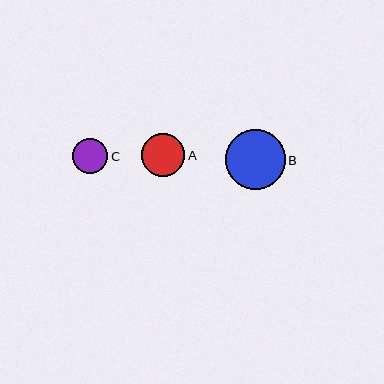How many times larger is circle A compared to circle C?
Circle A is approximately 1.2 times the size of circle C.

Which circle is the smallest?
Circle C is the smallest with a size of approximately 36 pixels.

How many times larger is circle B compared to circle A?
Circle B is approximately 1.4 times the size of circle A.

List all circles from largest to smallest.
From largest to smallest: B, A, C.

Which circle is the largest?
Circle B is the largest with a size of approximately 60 pixels.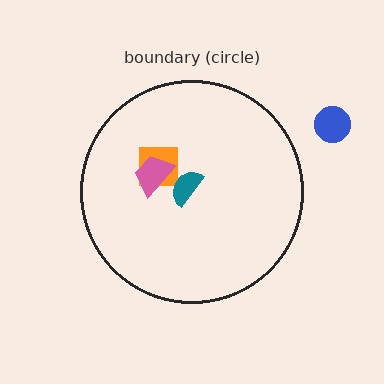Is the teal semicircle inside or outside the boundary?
Inside.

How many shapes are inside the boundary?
3 inside, 1 outside.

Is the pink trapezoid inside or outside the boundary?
Inside.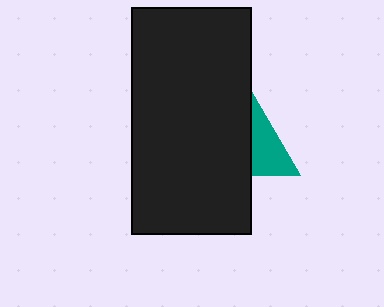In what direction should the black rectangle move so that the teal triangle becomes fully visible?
The black rectangle should move left. That is the shortest direction to clear the overlap and leave the teal triangle fully visible.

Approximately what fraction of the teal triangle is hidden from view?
Roughly 66% of the teal triangle is hidden behind the black rectangle.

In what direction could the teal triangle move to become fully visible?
The teal triangle could move right. That would shift it out from behind the black rectangle entirely.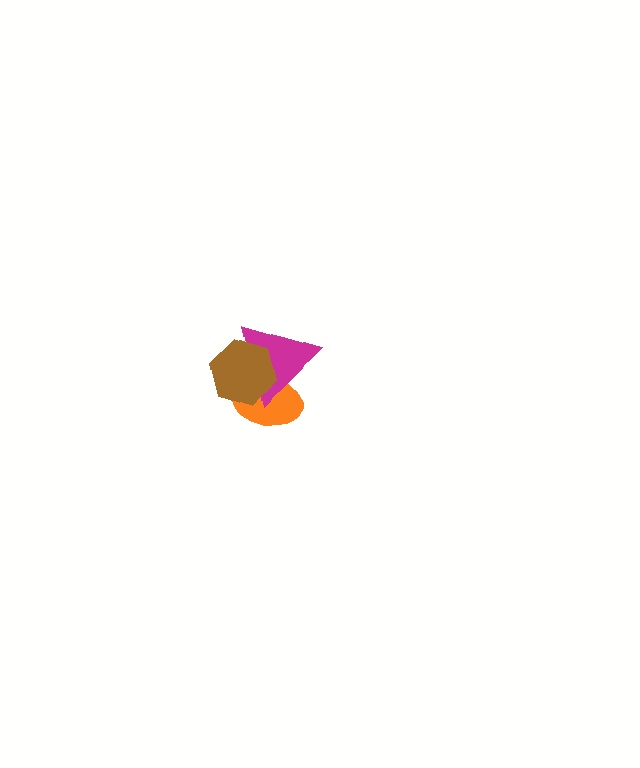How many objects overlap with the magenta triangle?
2 objects overlap with the magenta triangle.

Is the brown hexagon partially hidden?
No, no other shape covers it.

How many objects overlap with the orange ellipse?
2 objects overlap with the orange ellipse.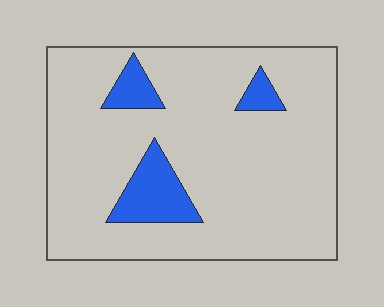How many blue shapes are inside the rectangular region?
3.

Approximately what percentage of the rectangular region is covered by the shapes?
Approximately 10%.